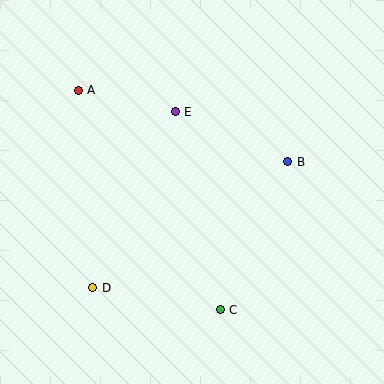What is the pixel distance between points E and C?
The distance between E and C is 203 pixels.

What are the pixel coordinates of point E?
Point E is at (175, 112).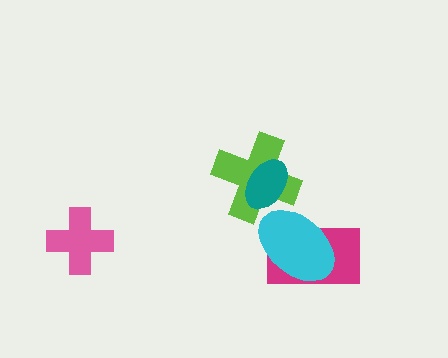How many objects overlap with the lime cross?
2 objects overlap with the lime cross.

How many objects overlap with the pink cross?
0 objects overlap with the pink cross.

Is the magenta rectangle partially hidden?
Yes, it is partially covered by another shape.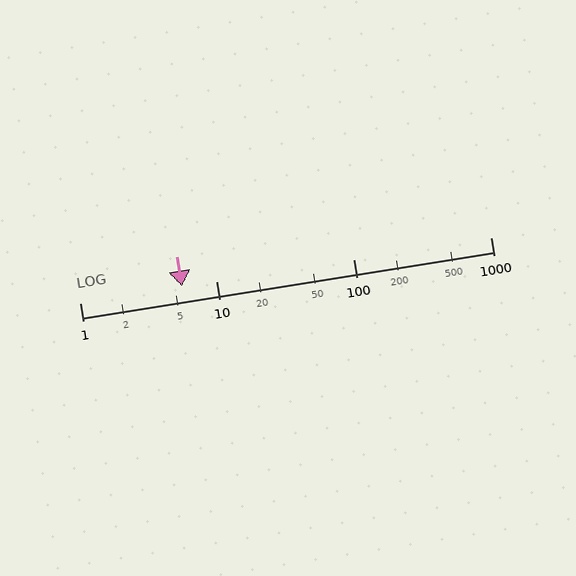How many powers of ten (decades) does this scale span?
The scale spans 3 decades, from 1 to 1000.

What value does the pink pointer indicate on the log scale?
The pointer indicates approximately 5.6.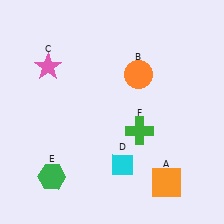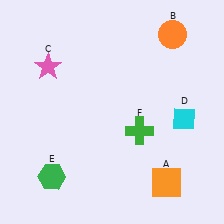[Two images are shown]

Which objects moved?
The objects that moved are: the orange circle (B), the cyan diamond (D).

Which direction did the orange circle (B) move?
The orange circle (B) moved up.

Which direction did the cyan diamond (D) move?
The cyan diamond (D) moved right.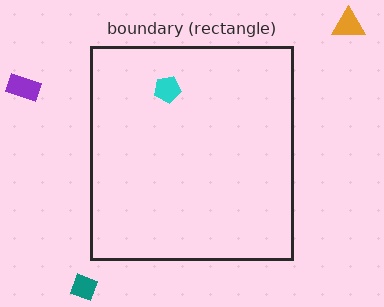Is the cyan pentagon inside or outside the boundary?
Inside.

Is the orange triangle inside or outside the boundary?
Outside.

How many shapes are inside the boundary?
1 inside, 3 outside.